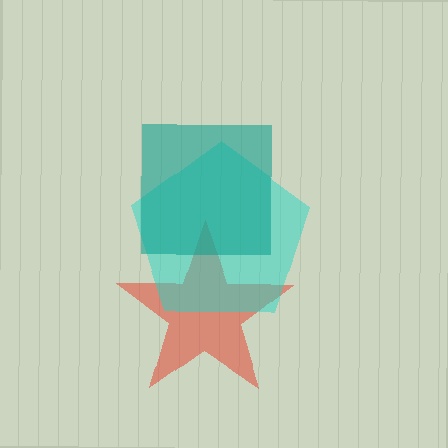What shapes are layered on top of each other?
The layered shapes are: a red star, a cyan pentagon, a teal square.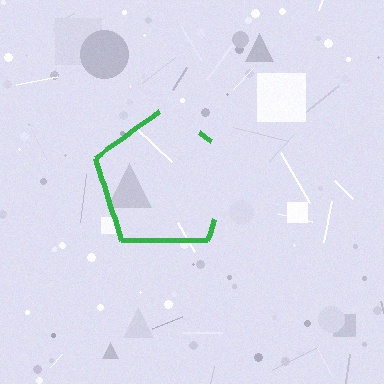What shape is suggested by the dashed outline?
The dashed outline suggests a pentagon.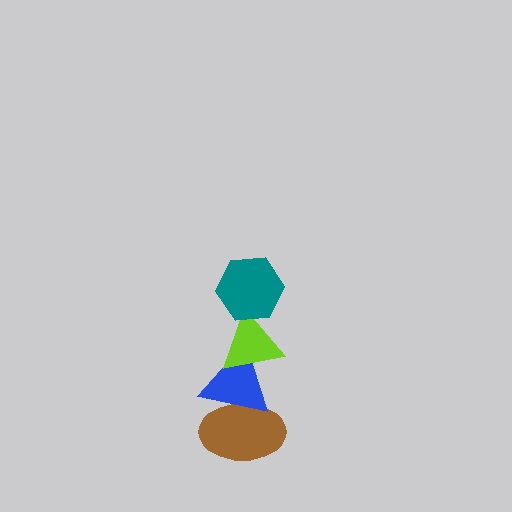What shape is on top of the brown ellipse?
The blue triangle is on top of the brown ellipse.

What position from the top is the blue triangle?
The blue triangle is 3rd from the top.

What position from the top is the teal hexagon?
The teal hexagon is 1st from the top.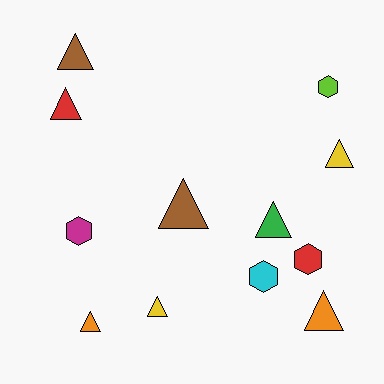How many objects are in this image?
There are 12 objects.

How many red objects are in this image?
There are 2 red objects.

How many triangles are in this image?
There are 8 triangles.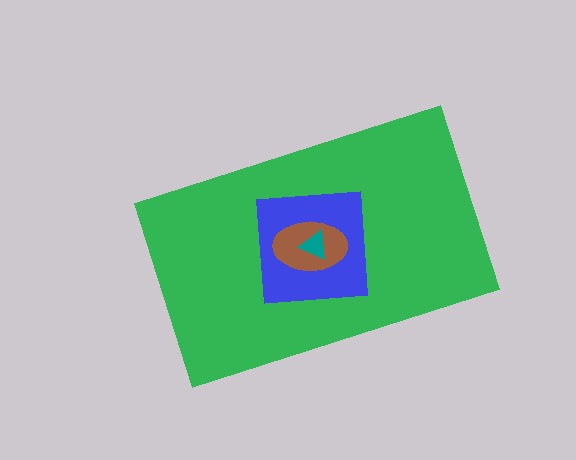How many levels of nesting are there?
4.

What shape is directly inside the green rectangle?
The blue square.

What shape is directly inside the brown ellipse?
The teal triangle.